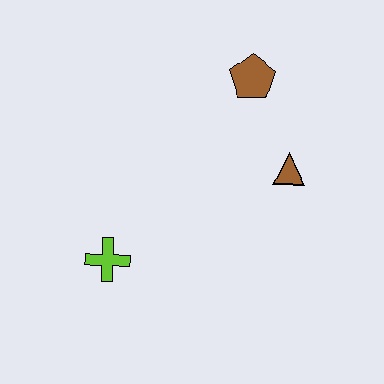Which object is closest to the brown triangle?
The brown pentagon is closest to the brown triangle.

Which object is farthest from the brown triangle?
The lime cross is farthest from the brown triangle.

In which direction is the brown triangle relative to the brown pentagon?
The brown triangle is below the brown pentagon.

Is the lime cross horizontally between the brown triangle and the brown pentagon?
No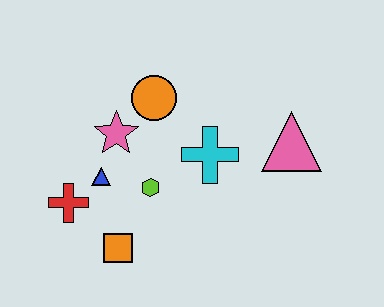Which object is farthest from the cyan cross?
The red cross is farthest from the cyan cross.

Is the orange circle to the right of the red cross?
Yes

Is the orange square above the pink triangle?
No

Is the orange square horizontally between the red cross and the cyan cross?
Yes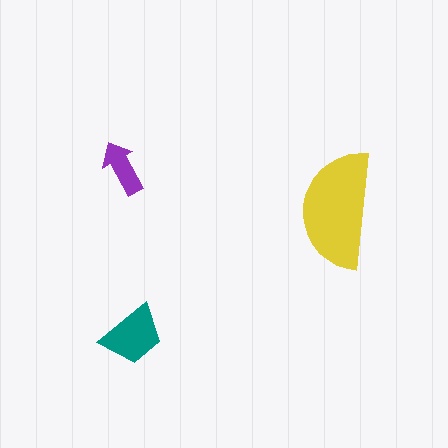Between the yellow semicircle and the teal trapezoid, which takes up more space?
The yellow semicircle.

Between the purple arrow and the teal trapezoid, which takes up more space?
The teal trapezoid.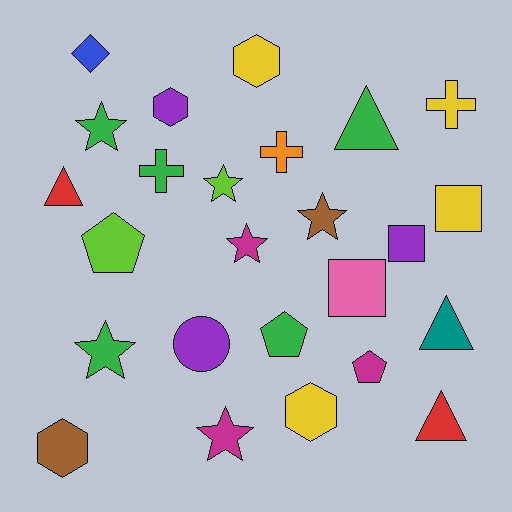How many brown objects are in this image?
There are 2 brown objects.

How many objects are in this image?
There are 25 objects.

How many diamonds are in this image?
There is 1 diamond.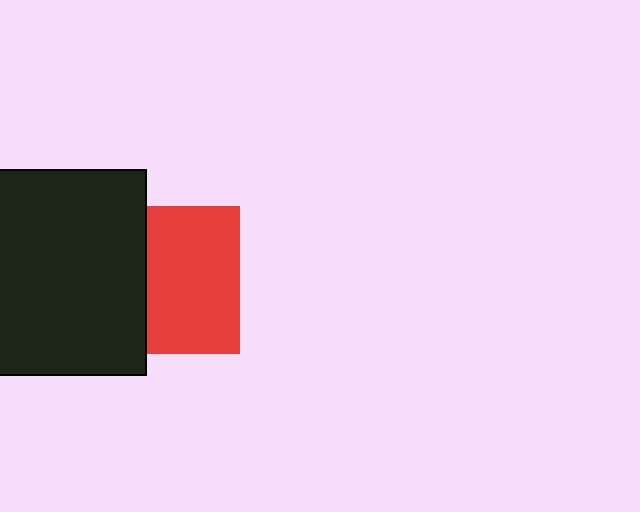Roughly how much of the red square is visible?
About half of it is visible (roughly 62%).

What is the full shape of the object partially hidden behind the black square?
The partially hidden object is a red square.